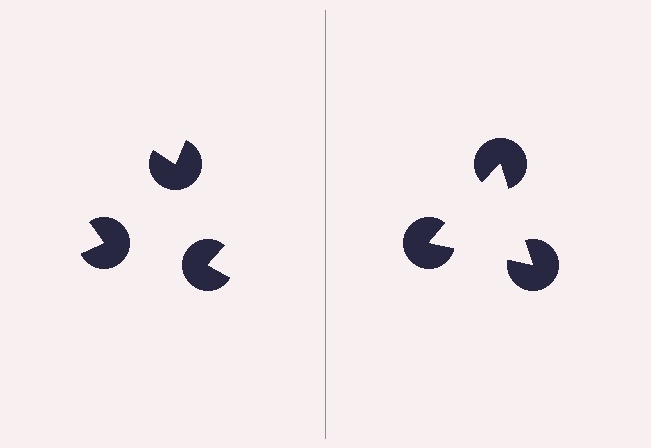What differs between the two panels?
The pac-man discs are positioned identically on both sides; only the wedge orientations differ. On the right they align to a triangle; on the left they are misaligned.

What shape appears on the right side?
An illusory triangle.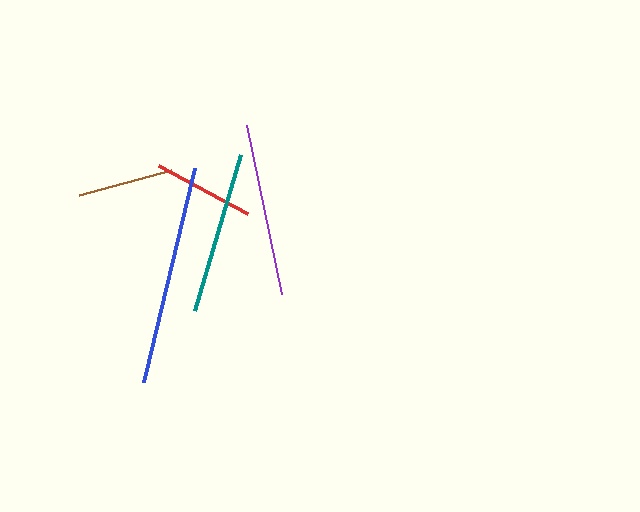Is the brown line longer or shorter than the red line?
The red line is longer than the brown line.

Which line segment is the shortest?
The brown line is the shortest at approximately 95 pixels.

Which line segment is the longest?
The blue line is the longest at approximately 220 pixels.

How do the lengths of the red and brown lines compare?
The red and brown lines are approximately the same length.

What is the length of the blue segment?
The blue segment is approximately 220 pixels long.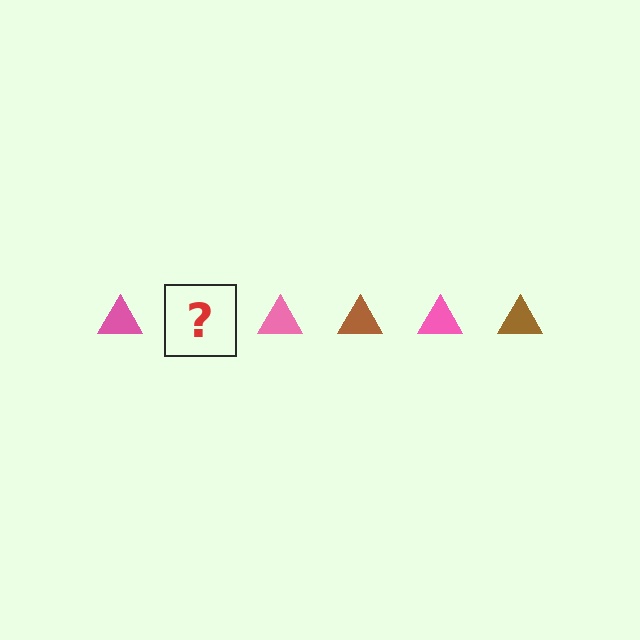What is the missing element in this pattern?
The missing element is a brown triangle.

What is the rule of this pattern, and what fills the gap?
The rule is that the pattern cycles through pink, brown triangles. The gap should be filled with a brown triangle.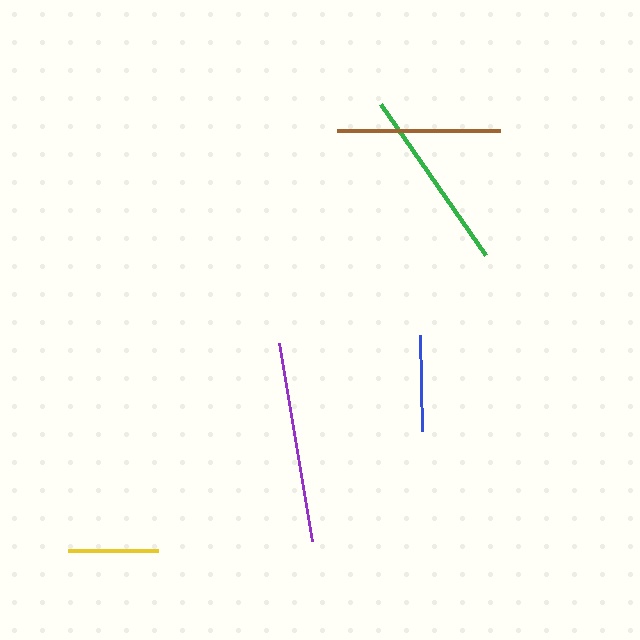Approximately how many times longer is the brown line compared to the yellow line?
The brown line is approximately 1.8 times the length of the yellow line.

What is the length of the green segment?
The green segment is approximately 184 pixels long.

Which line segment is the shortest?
The yellow line is the shortest at approximately 91 pixels.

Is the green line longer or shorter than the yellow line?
The green line is longer than the yellow line.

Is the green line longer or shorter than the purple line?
The purple line is longer than the green line.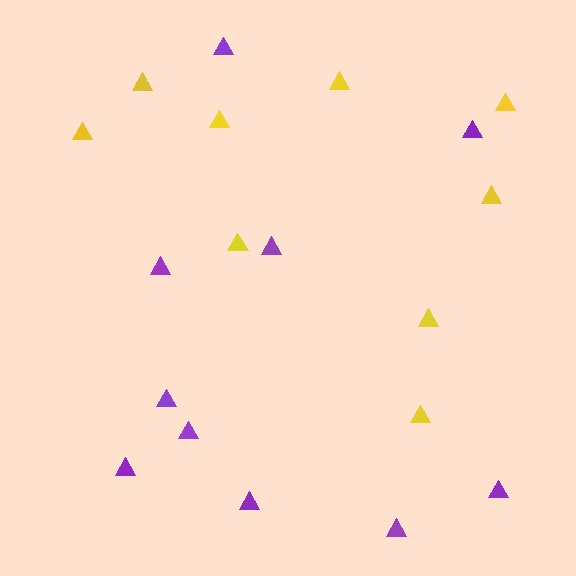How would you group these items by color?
There are 2 groups: one group of yellow triangles (9) and one group of purple triangles (10).